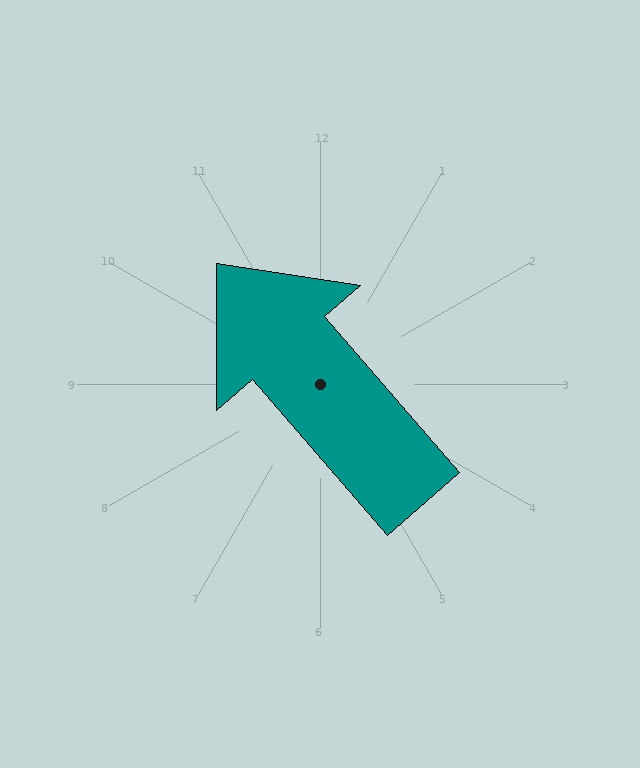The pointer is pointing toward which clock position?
Roughly 11 o'clock.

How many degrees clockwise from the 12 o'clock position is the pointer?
Approximately 319 degrees.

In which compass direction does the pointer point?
Northwest.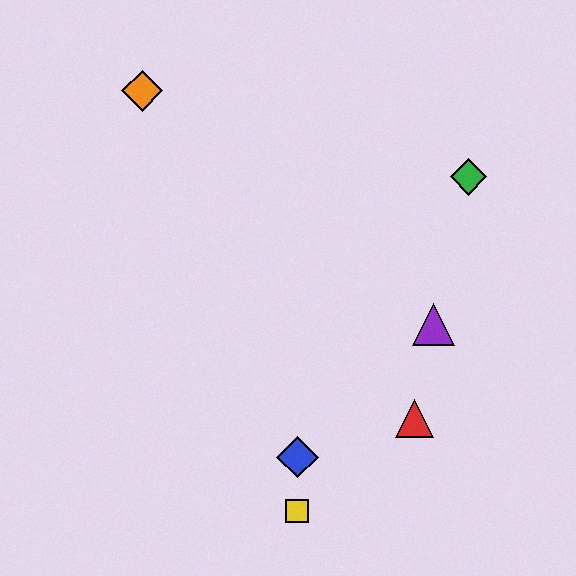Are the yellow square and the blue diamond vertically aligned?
Yes, both are at x≈297.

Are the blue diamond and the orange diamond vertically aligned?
No, the blue diamond is at x≈297 and the orange diamond is at x≈142.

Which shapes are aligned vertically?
The blue diamond, the yellow square are aligned vertically.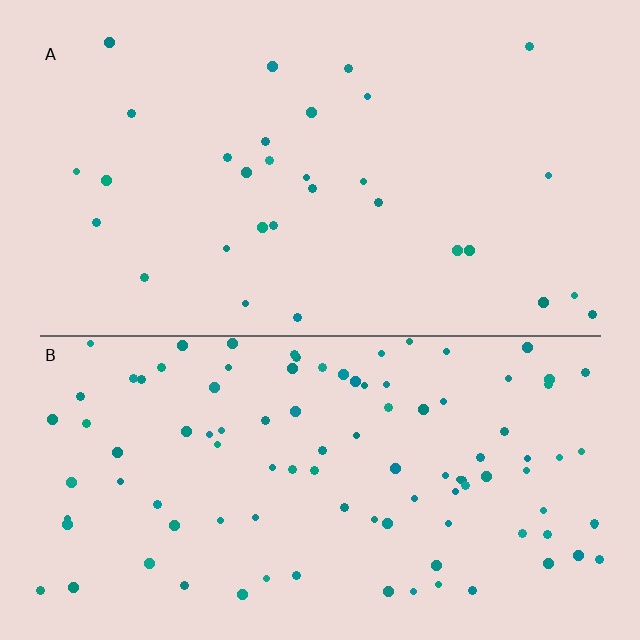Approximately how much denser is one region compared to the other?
Approximately 3.3× — region B over region A.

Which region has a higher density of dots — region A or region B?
B (the bottom).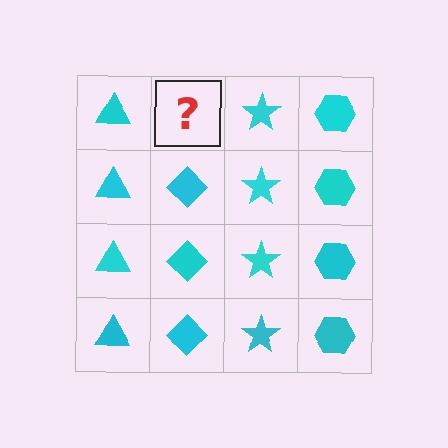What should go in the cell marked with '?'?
The missing cell should contain a cyan diamond.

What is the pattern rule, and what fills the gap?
The rule is that each column has a consistent shape. The gap should be filled with a cyan diamond.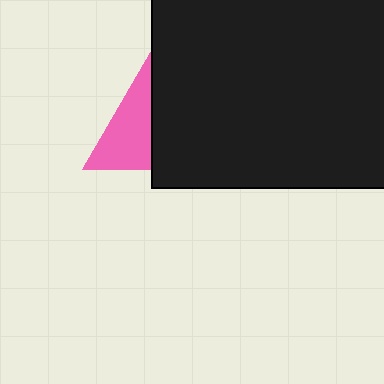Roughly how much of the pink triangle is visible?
About half of it is visible (roughly 51%).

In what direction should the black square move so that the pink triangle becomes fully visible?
The black square should move right. That is the shortest direction to clear the overlap and leave the pink triangle fully visible.